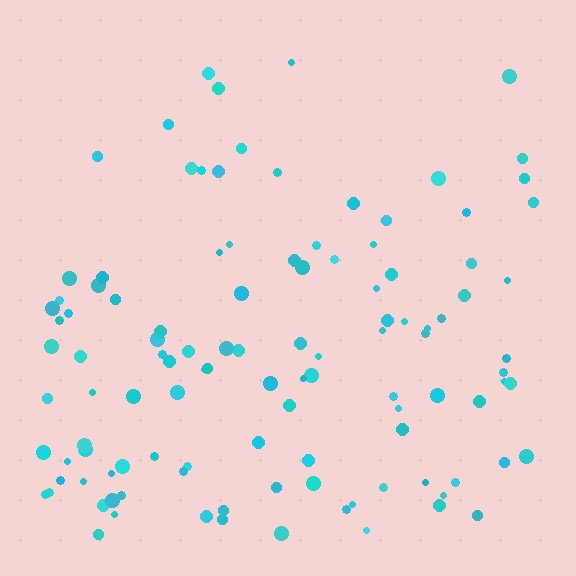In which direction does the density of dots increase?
From top to bottom, with the bottom side densest.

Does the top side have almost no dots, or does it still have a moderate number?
Still a moderate number, just noticeably fewer than the bottom.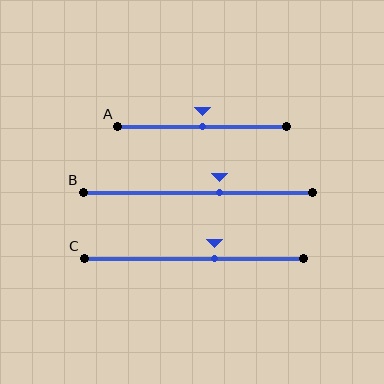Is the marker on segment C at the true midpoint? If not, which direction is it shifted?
No, the marker on segment C is shifted to the right by about 9% of the segment length.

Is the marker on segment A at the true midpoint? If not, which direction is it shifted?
Yes, the marker on segment A is at the true midpoint.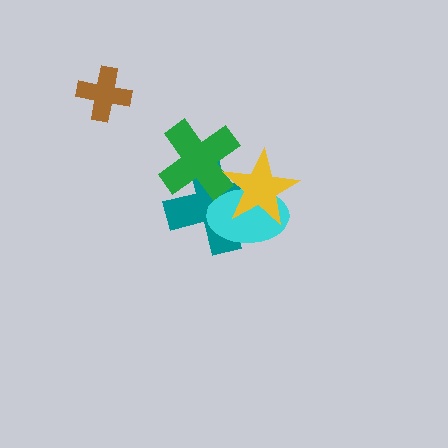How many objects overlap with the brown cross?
0 objects overlap with the brown cross.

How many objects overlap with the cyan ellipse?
3 objects overlap with the cyan ellipse.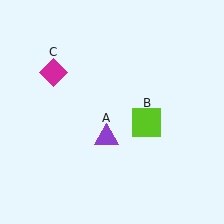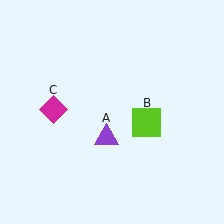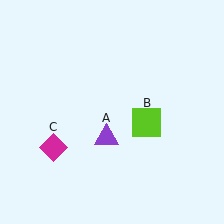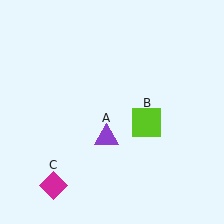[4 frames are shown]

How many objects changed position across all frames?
1 object changed position: magenta diamond (object C).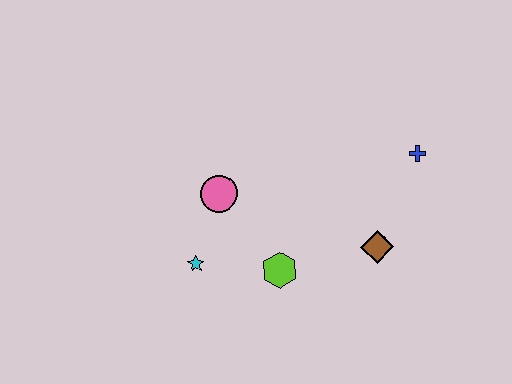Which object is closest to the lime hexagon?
The cyan star is closest to the lime hexagon.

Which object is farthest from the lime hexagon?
The blue cross is farthest from the lime hexagon.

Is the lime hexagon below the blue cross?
Yes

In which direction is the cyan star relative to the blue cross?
The cyan star is to the left of the blue cross.